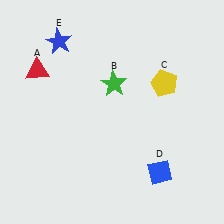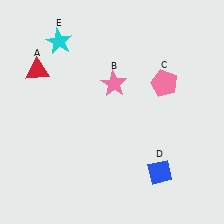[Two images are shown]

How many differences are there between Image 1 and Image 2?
There are 3 differences between the two images.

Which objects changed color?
B changed from green to pink. C changed from yellow to pink. E changed from blue to cyan.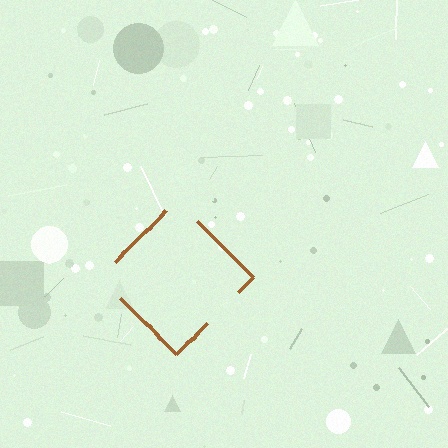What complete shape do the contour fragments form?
The contour fragments form a diamond.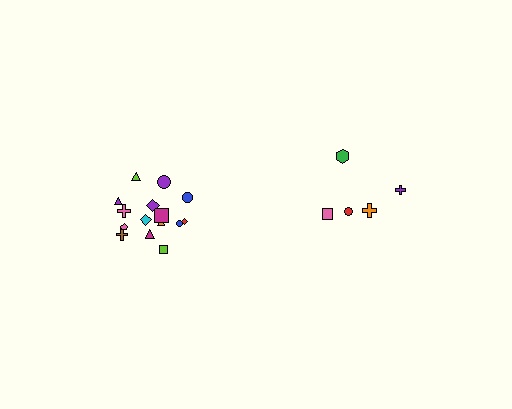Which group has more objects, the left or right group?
The left group.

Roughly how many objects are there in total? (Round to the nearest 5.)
Roughly 20 objects in total.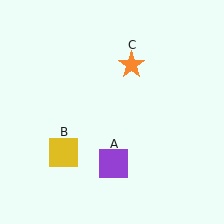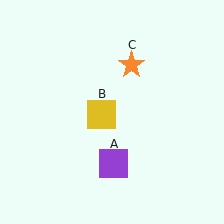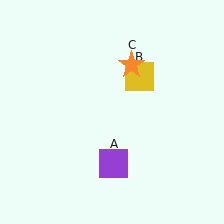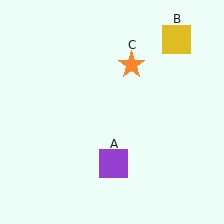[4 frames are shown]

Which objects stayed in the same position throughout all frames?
Purple square (object A) and orange star (object C) remained stationary.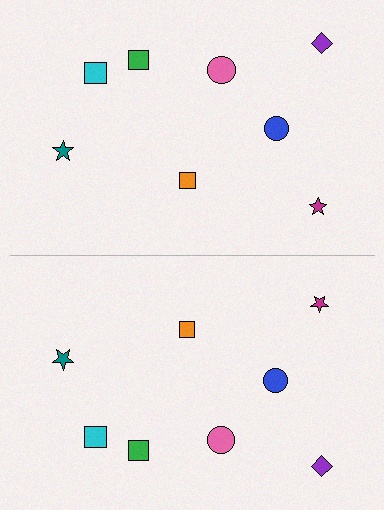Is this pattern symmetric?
Yes, this pattern has bilateral (reflection) symmetry.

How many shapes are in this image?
There are 16 shapes in this image.